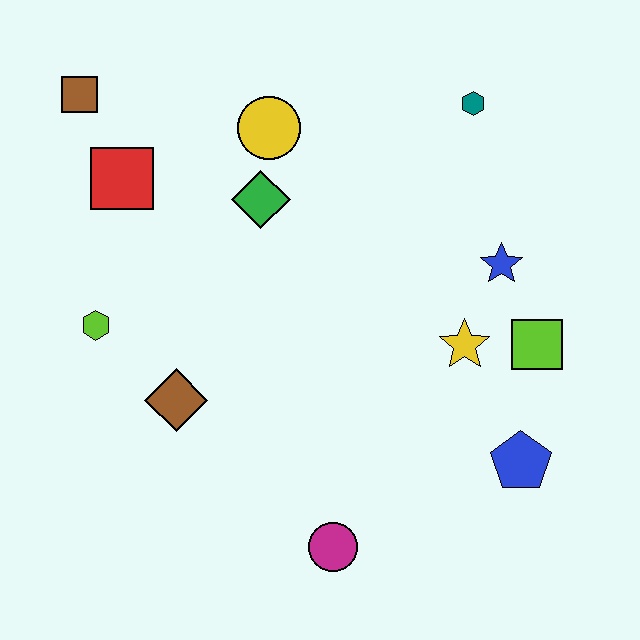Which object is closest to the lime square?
The yellow star is closest to the lime square.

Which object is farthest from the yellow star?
The brown square is farthest from the yellow star.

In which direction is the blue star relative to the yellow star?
The blue star is above the yellow star.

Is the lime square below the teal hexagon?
Yes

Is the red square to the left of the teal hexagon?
Yes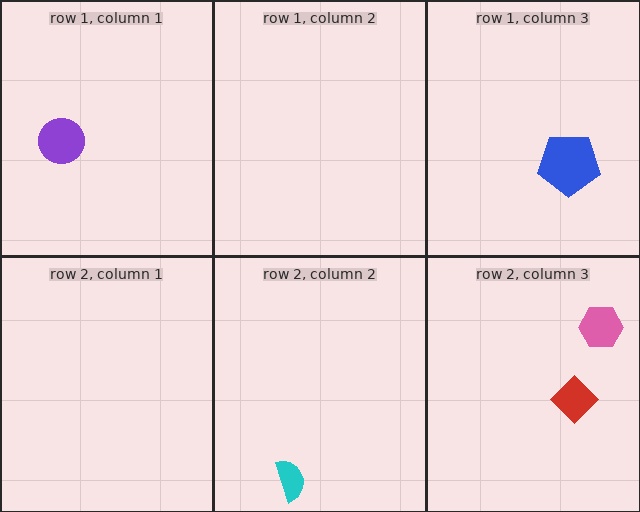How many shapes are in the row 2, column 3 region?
2.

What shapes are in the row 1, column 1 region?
The purple circle.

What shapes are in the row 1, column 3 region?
The blue pentagon.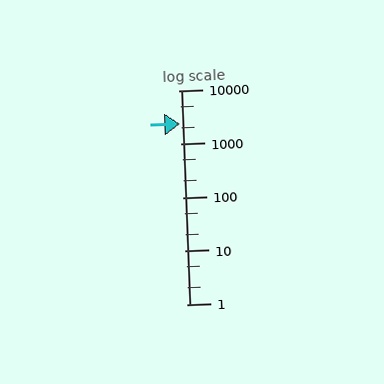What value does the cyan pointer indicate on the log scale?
The pointer indicates approximately 2400.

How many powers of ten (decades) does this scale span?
The scale spans 4 decades, from 1 to 10000.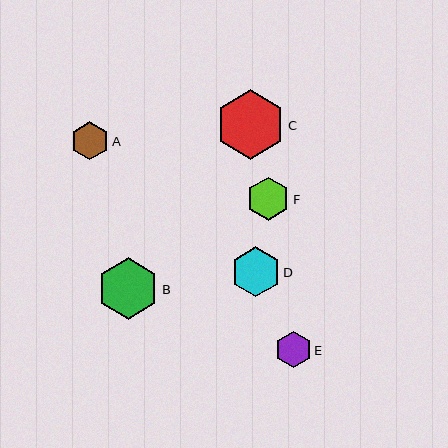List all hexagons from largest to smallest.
From largest to smallest: C, B, D, F, A, E.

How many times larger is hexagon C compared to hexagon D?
Hexagon C is approximately 1.4 times the size of hexagon D.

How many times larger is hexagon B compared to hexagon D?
Hexagon B is approximately 1.2 times the size of hexagon D.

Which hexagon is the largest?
Hexagon C is the largest with a size of approximately 70 pixels.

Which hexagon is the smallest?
Hexagon E is the smallest with a size of approximately 37 pixels.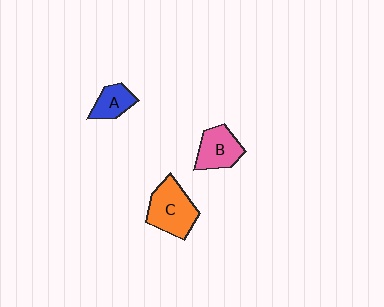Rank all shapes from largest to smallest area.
From largest to smallest: C (orange), B (pink), A (blue).